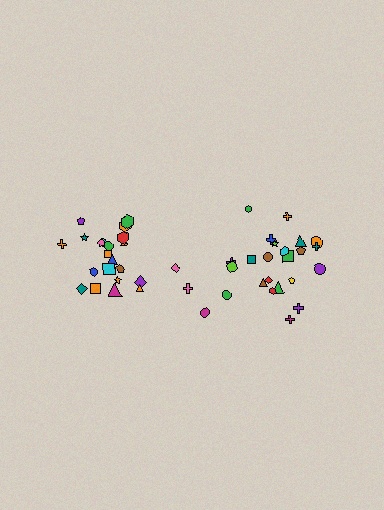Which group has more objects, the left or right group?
The right group.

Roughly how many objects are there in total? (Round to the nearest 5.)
Roughly 45 objects in total.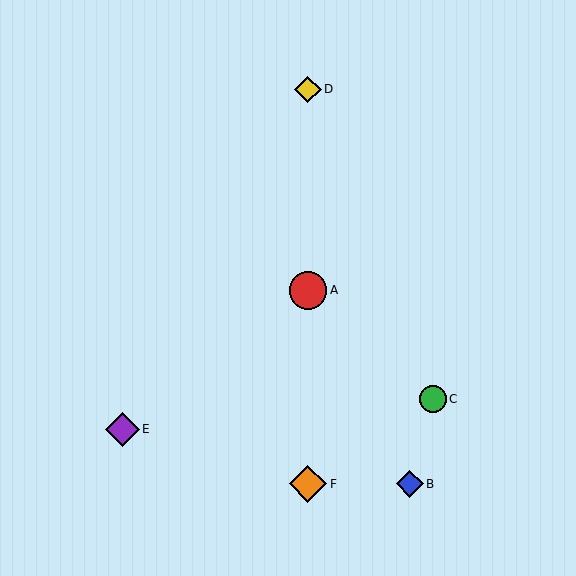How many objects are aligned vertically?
3 objects (A, D, F) are aligned vertically.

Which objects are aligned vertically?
Objects A, D, F are aligned vertically.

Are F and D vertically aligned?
Yes, both are at x≈308.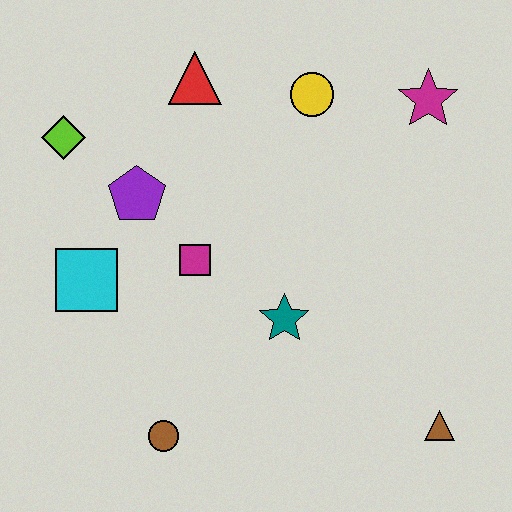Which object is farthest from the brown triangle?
The lime diamond is farthest from the brown triangle.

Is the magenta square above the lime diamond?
No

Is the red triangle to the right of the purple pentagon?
Yes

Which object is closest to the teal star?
The magenta square is closest to the teal star.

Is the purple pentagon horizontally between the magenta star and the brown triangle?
No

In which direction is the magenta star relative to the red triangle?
The magenta star is to the right of the red triangle.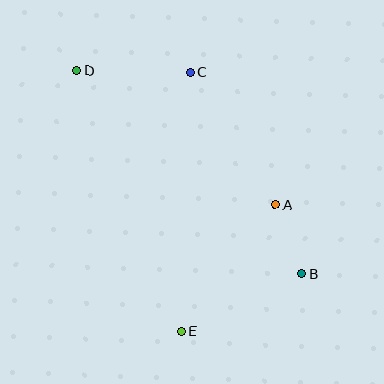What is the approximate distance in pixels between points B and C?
The distance between B and C is approximately 230 pixels.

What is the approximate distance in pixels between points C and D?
The distance between C and D is approximately 113 pixels.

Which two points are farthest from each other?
Points B and D are farthest from each other.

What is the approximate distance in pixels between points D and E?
The distance between D and E is approximately 281 pixels.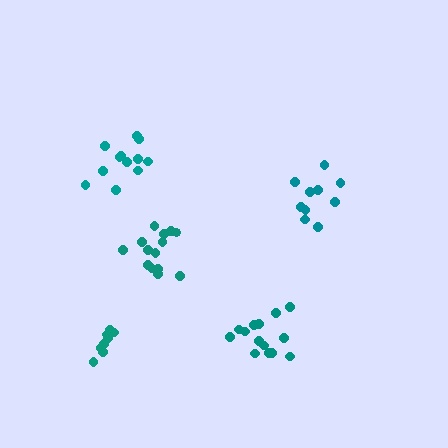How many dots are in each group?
Group 1: 14 dots, Group 2: 8 dots, Group 3: 10 dots, Group 4: 14 dots, Group 5: 12 dots (58 total).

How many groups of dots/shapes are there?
There are 5 groups.